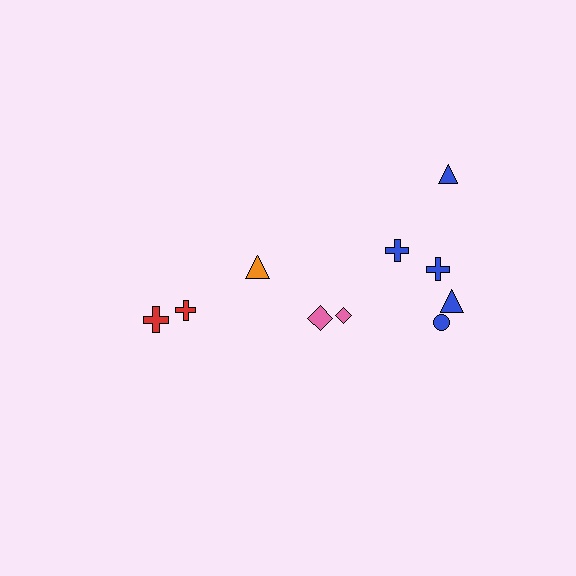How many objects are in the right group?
There are 7 objects.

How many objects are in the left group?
There are 3 objects.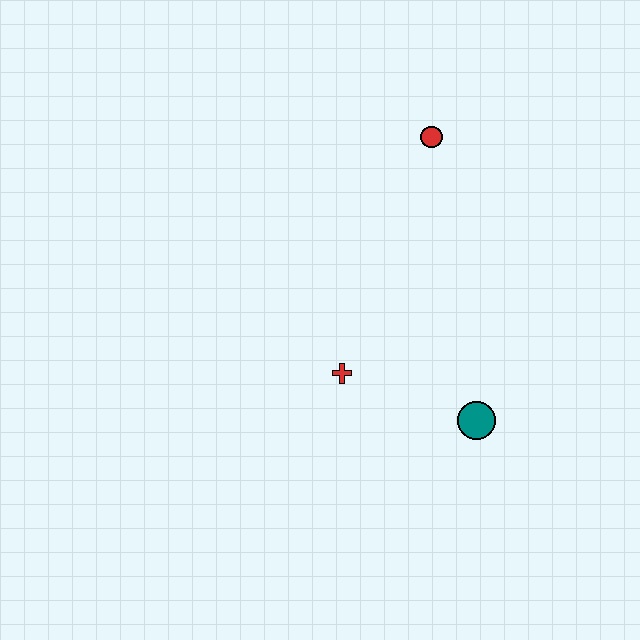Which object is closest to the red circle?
The red cross is closest to the red circle.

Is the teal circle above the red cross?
No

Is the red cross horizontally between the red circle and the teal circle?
No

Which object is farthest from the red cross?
The red circle is farthest from the red cross.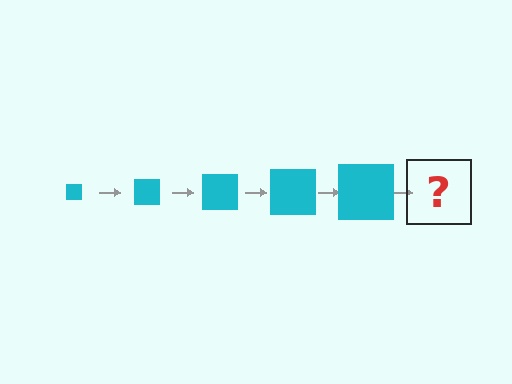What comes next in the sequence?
The next element should be a cyan square, larger than the previous one.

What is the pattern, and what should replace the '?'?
The pattern is that the square gets progressively larger each step. The '?' should be a cyan square, larger than the previous one.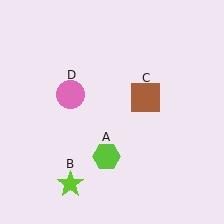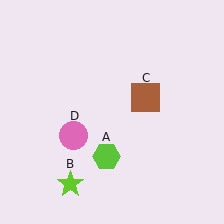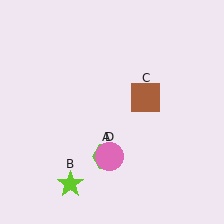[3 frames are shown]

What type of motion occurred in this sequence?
The pink circle (object D) rotated counterclockwise around the center of the scene.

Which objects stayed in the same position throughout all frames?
Lime hexagon (object A) and lime star (object B) and brown square (object C) remained stationary.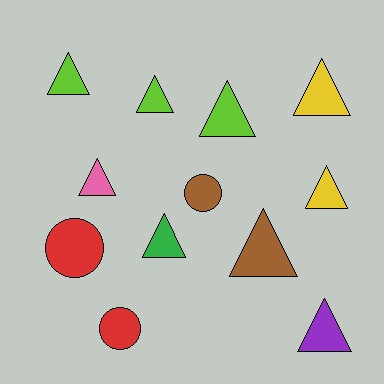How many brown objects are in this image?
There are 2 brown objects.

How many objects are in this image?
There are 12 objects.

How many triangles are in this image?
There are 9 triangles.